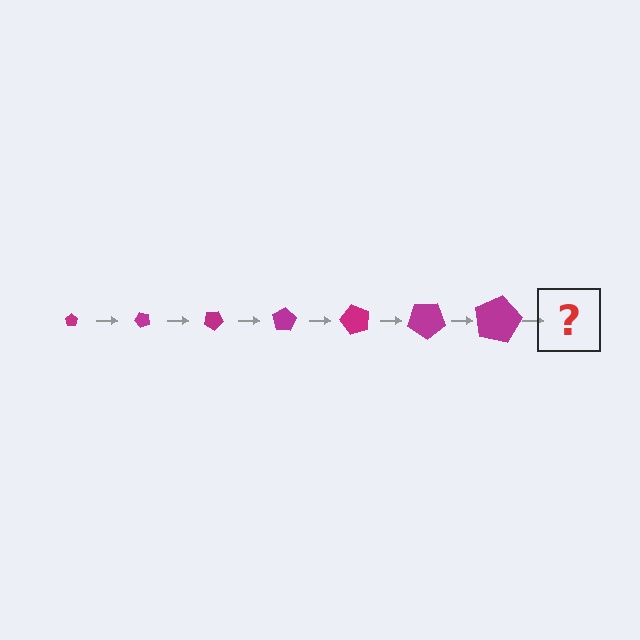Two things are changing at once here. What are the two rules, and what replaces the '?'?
The two rules are that the pentagon grows larger each step and it rotates 50 degrees each step. The '?' should be a pentagon, larger than the previous one and rotated 350 degrees from the start.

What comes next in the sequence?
The next element should be a pentagon, larger than the previous one and rotated 350 degrees from the start.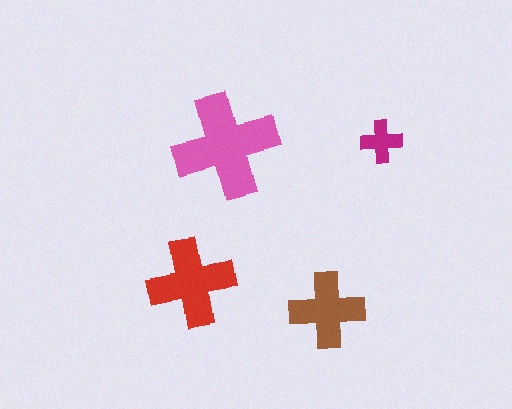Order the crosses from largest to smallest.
the pink one, the red one, the brown one, the magenta one.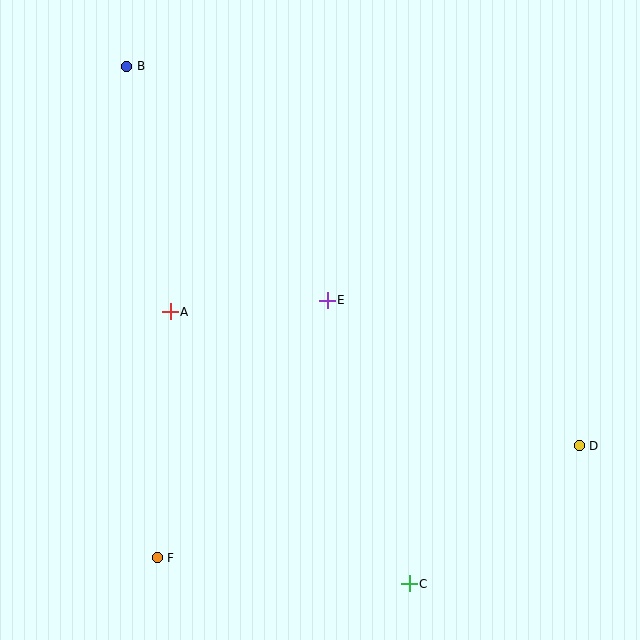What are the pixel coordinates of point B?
Point B is at (127, 66).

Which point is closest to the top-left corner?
Point B is closest to the top-left corner.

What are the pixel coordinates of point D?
Point D is at (579, 446).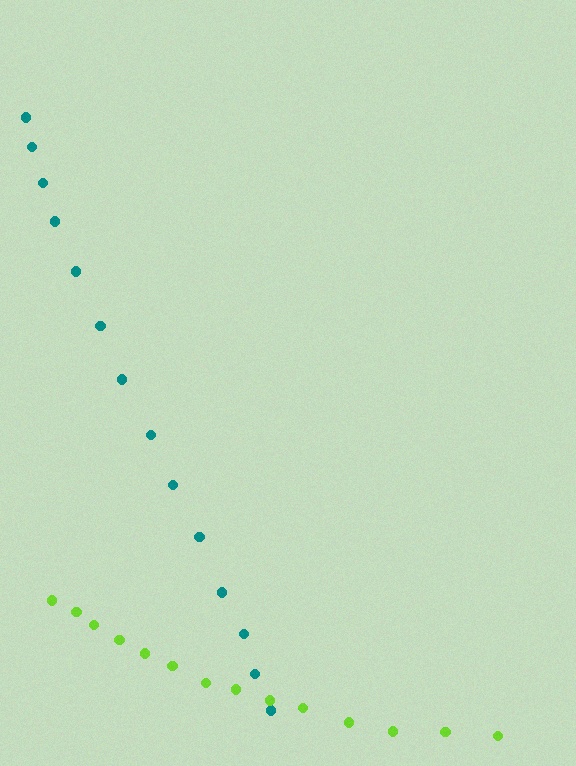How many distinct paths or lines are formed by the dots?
There are 2 distinct paths.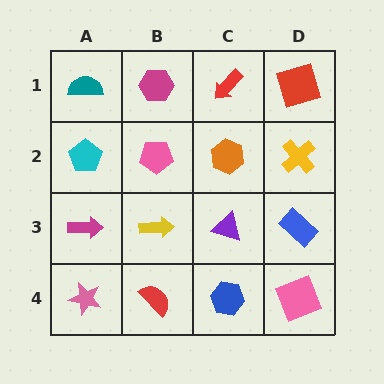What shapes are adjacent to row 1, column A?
A cyan pentagon (row 2, column A), a magenta hexagon (row 1, column B).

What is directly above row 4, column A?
A magenta arrow.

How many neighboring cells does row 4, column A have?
2.